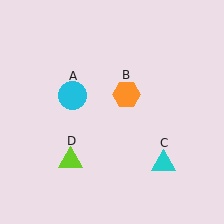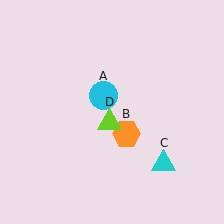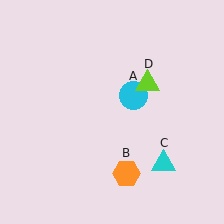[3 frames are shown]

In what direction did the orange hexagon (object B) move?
The orange hexagon (object B) moved down.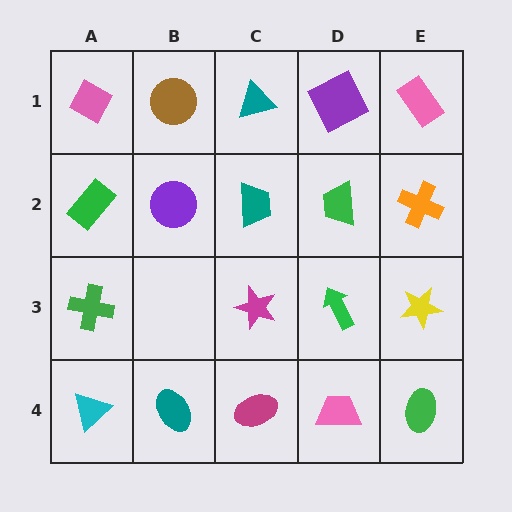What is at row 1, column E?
A pink rectangle.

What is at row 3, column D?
A green arrow.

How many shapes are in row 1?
5 shapes.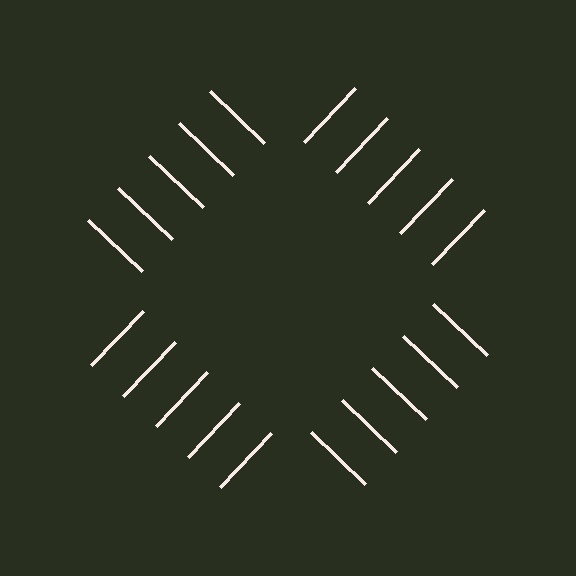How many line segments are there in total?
20 — 5 along each of the 4 edges.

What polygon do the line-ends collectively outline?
An illusory square — the line segments terminate on its edges but no continuous stroke is drawn.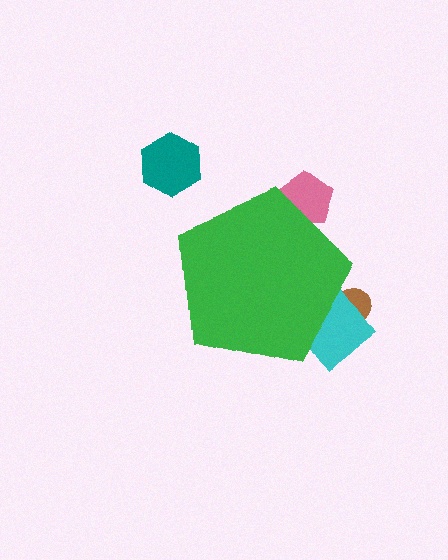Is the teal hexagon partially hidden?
No, the teal hexagon is fully visible.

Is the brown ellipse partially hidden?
Yes, the brown ellipse is partially hidden behind the green pentagon.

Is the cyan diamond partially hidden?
Yes, the cyan diamond is partially hidden behind the green pentagon.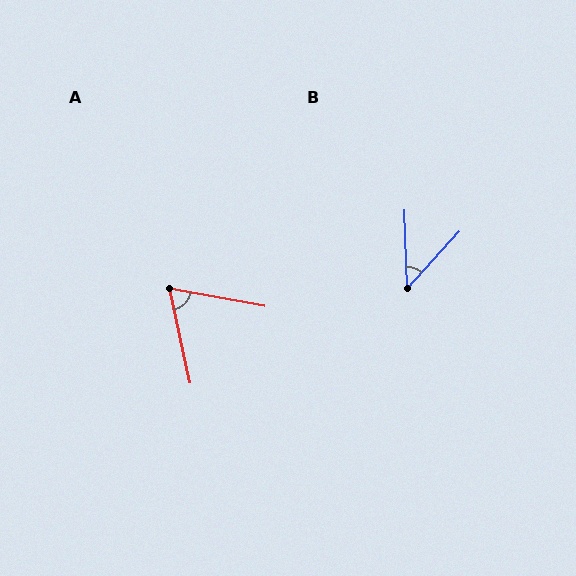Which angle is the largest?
A, at approximately 67 degrees.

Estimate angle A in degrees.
Approximately 67 degrees.